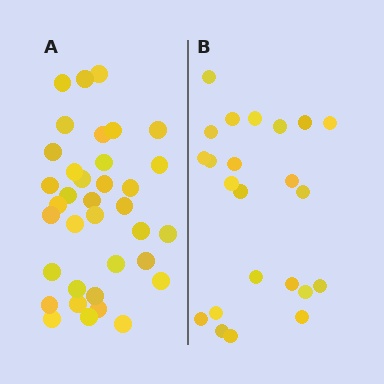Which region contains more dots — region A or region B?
Region A (the left region) has more dots.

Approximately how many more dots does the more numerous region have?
Region A has approximately 15 more dots than region B.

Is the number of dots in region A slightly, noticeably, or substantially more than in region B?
Region A has substantially more. The ratio is roughly 1.6 to 1.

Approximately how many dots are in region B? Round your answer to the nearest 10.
About 20 dots. (The exact count is 23, which rounds to 20.)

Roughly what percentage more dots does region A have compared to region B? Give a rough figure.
About 55% more.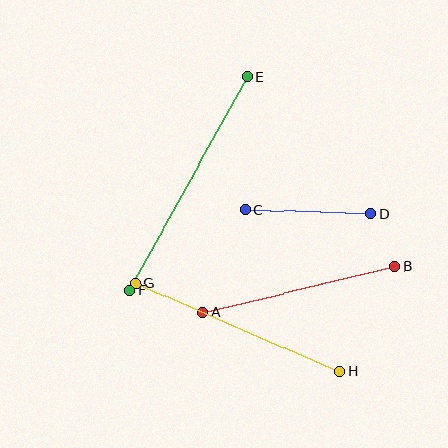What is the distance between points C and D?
The distance is approximately 125 pixels.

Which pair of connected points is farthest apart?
Points E and F are farthest apart.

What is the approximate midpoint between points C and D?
The midpoint is at approximately (308, 212) pixels.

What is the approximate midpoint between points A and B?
The midpoint is at approximately (299, 289) pixels.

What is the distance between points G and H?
The distance is approximately 223 pixels.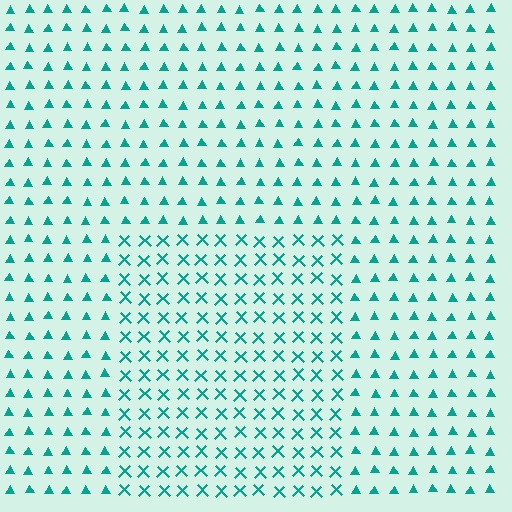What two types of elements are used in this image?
The image uses X marks inside the rectangle region and triangles outside it.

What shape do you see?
I see a rectangle.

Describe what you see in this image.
The image is filled with small teal elements arranged in a uniform grid. A rectangle-shaped region contains X marks, while the surrounding area contains triangles. The boundary is defined purely by the change in element shape.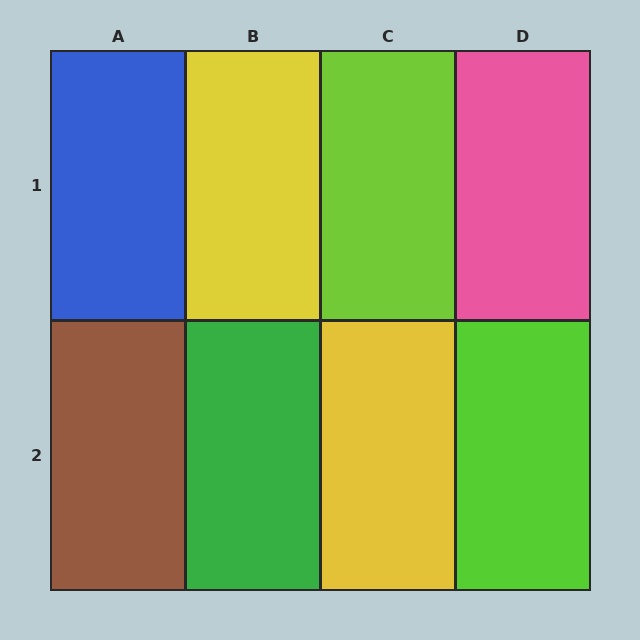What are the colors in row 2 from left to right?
Brown, green, yellow, lime.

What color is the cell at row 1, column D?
Pink.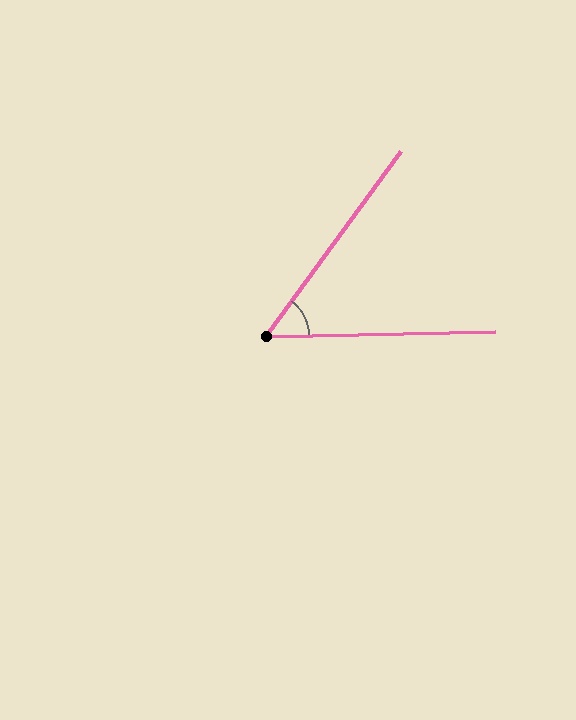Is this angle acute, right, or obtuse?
It is acute.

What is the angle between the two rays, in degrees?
Approximately 53 degrees.